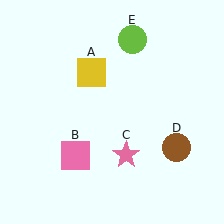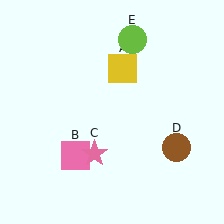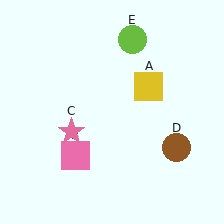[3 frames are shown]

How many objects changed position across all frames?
2 objects changed position: yellow square (object A), pink star (object C).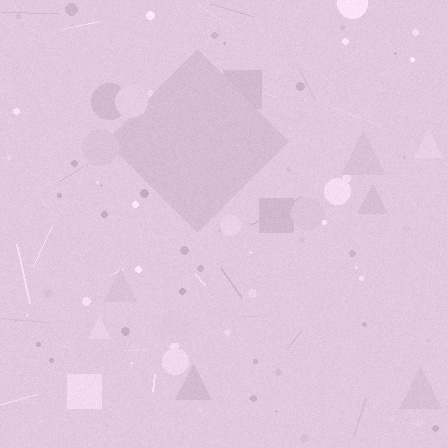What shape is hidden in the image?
A diamond is hidden in the image.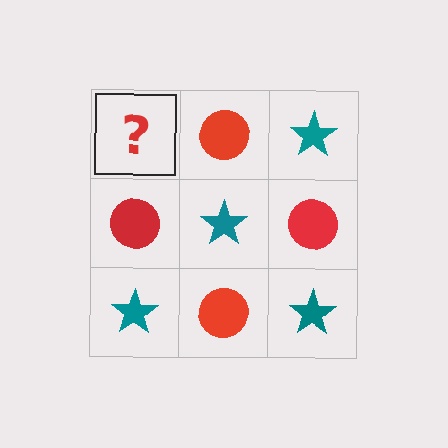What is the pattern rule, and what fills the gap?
The rule is that it alternates teal star and red circle in a checkerboard pattern. The gap should be filled with a teal star.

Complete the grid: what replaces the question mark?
The question mark should be replaced with a teal star.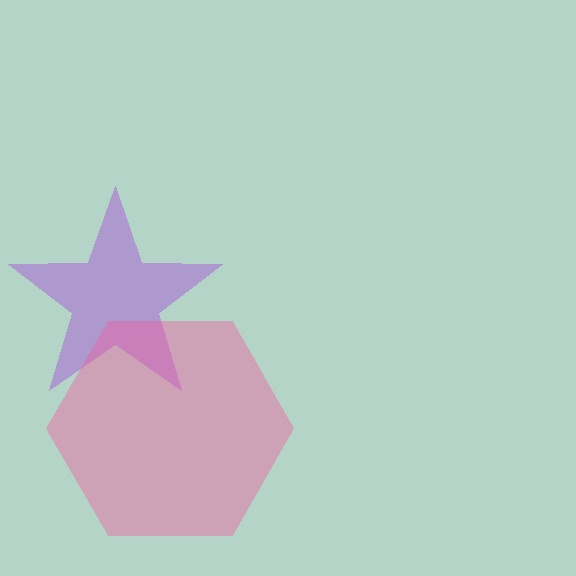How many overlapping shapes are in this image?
There are 2 overlapping shapes in the image.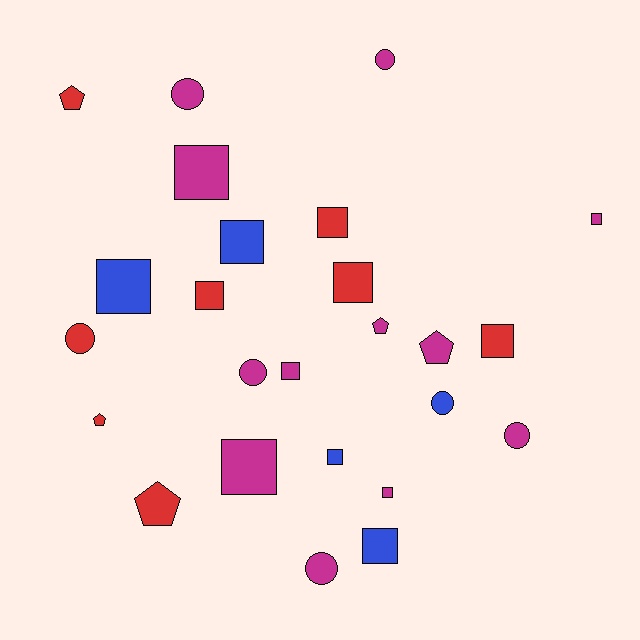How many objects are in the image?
There are 25 objects.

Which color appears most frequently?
Magenta, with 12 objects.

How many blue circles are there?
There is 1 blue circle.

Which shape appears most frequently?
Square, with 13 objects.